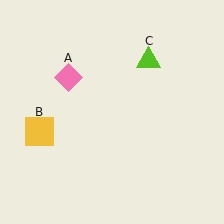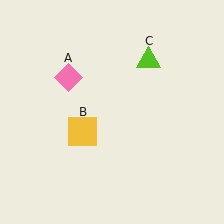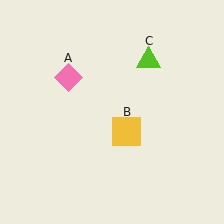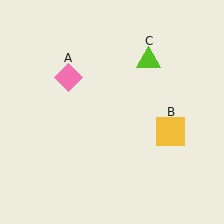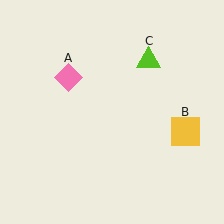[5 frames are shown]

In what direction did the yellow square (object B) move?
The yellow square (object B) moved right.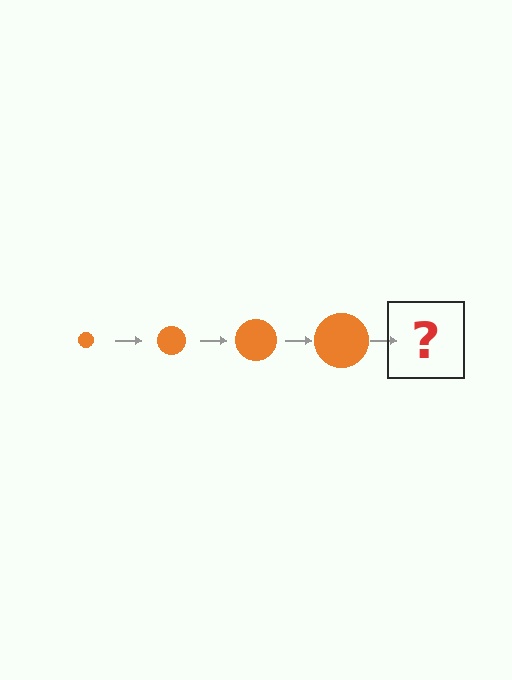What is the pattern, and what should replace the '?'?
The pattern is that the circle gets progressively larger each step. The '?' should be an orange circle, larger than the previous one.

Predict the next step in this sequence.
The next step is an orange circle, larger than the previous one.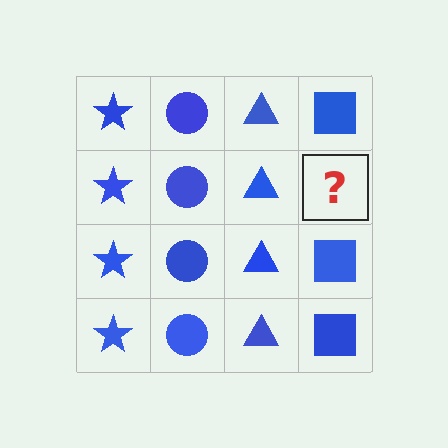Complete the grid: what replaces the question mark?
The question mark should be replaced with a blue square.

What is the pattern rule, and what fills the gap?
The rule is that each column has a consistent shape. The gap should be filled with a blue square.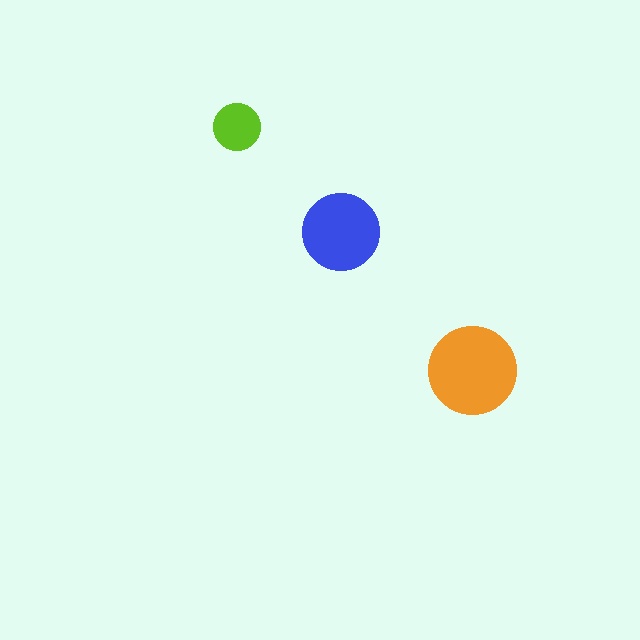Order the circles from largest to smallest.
the orange one, the blue one, the lime one.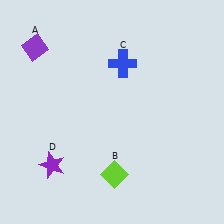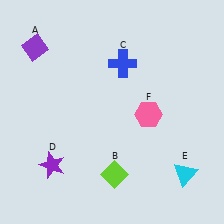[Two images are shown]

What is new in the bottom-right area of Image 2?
A pink hexagon (F) was added in the bottom-right area of Image 2.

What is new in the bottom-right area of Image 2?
A cyan triangle (E) was added in the bottom-right area of Image 2.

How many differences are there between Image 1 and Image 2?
There are 2 differences between the two images.